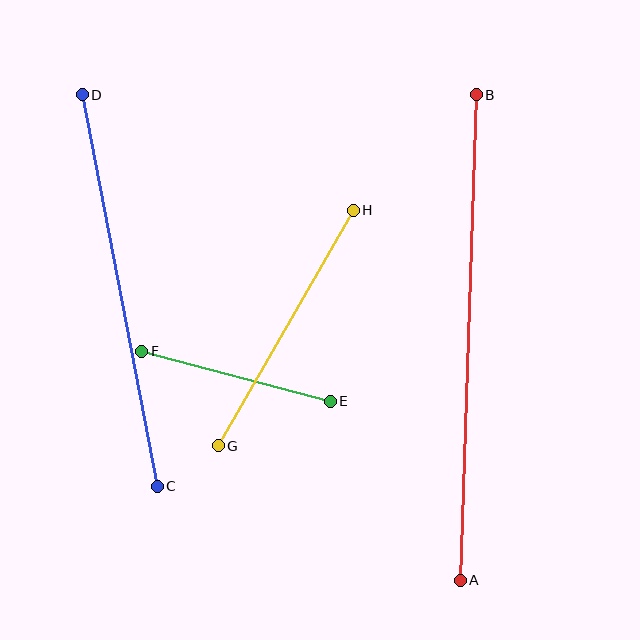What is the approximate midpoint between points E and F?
The midpoint is at approximately (236, 376) pixels.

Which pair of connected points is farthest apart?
Points A and B are farthest apart.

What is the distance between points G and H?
The distance is approximately 271 pixels.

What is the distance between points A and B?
The distance is approximately 486 pixels.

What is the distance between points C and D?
The distance is approximately 399 pixels.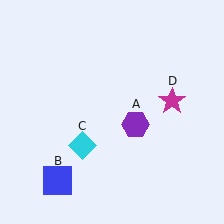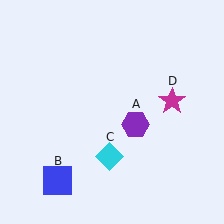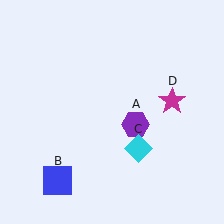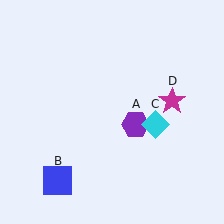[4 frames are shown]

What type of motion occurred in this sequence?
The cyan diamond (object C) rotated counterclockwise around the center of the scene.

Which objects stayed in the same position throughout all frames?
Purple hexagon (object A) and blue square (object B) and magenta star (object D) remained stationary.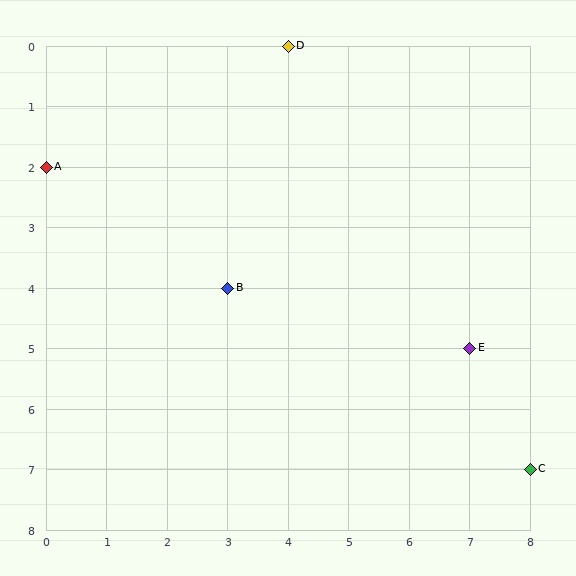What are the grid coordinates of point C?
Point C is at grid coordinates (8, 7).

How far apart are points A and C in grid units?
Points A and C are 8 columns and 5 rows apart (about 9.4 grid units diagonally).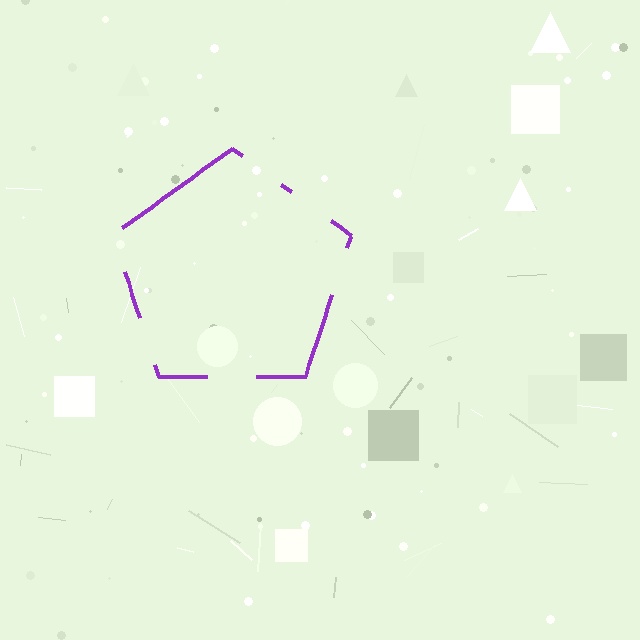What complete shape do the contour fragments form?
The contour fragments form a pentagon.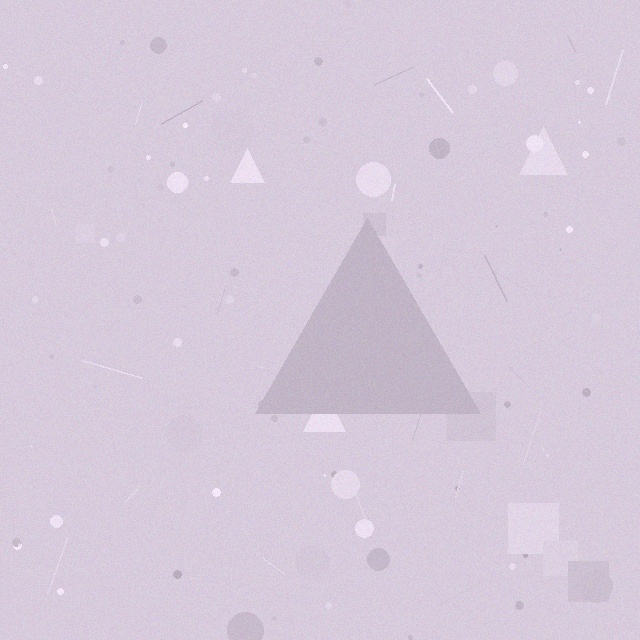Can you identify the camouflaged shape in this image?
The camouflaged shape is a triangle.